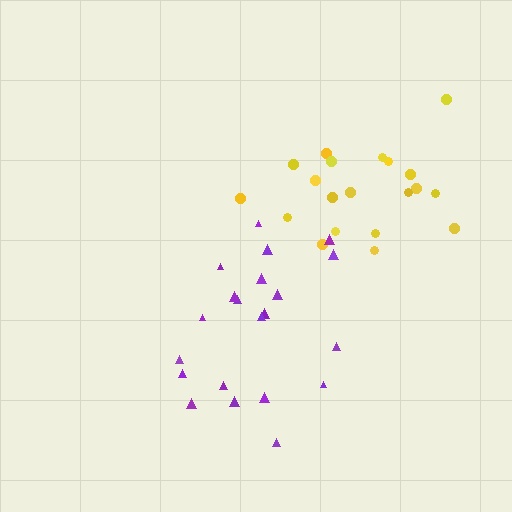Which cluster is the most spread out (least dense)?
Yellow.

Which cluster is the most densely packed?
Purple.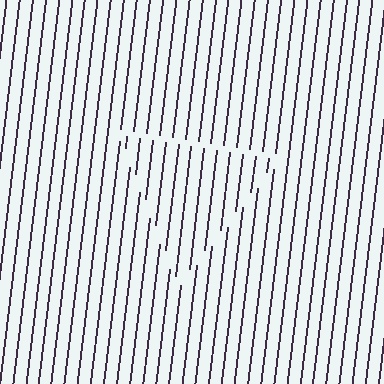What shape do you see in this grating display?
An illusory triangle. The interior of the shape contains the same grating, shifted by half a period — the contour is defined by the phase discontinuity where line-ends from the inner and outer gratings abut.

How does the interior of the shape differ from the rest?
The interior of the shape contains the same grating, shifted by half a period — the contour is defined by the phase discontinuity where line-ends from the inner and outer gratings abut.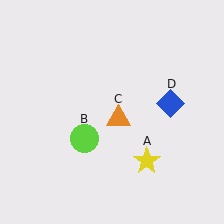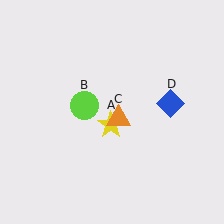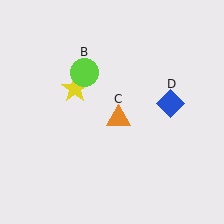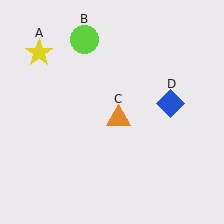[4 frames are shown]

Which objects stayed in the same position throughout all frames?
Orange triangle (object C) and blue diamond (object D) remained stationary.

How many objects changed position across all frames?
2 objects changed position: yellow star (object A), lime circle (object B).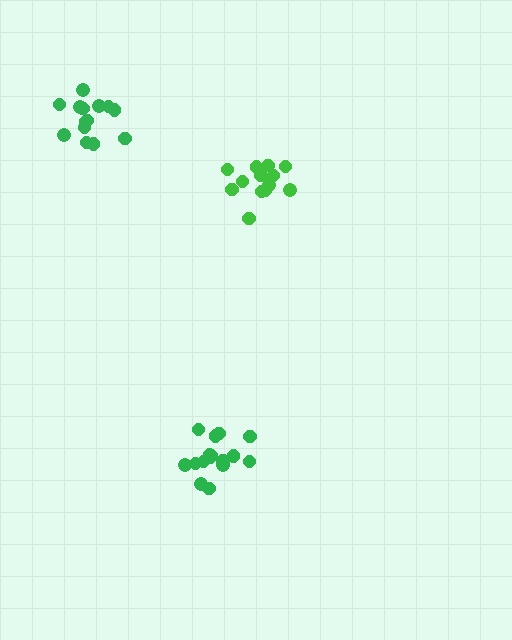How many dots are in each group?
Group 1: 13 dots, Group 2: 18 dots, Group 3: 14 dots (45 total).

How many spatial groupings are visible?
There are 3 spatial groupings.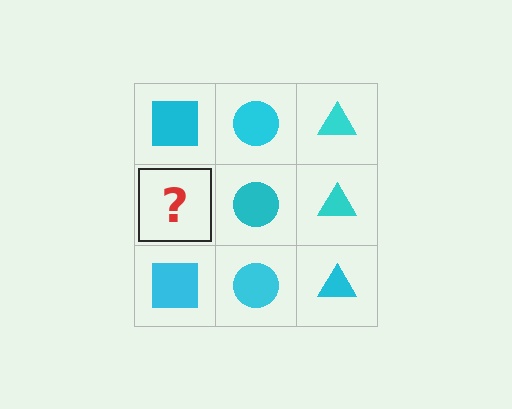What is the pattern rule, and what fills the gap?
The rule is that each column has a consistent shape. The gap should be filled with a cyan square.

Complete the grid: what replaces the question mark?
The question mark should be replaced with a cyan square.